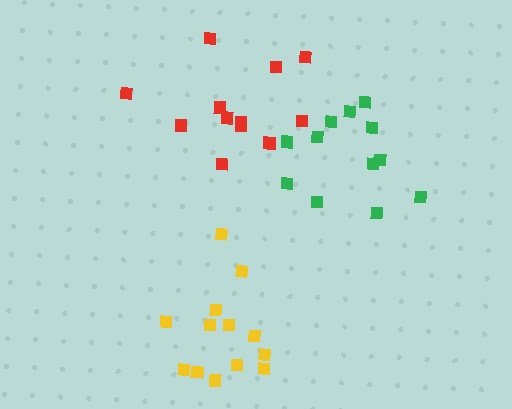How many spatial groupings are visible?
There are 3 spatial groupings.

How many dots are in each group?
Group 1: 12 dots, Group 2: 12 dots, Group 3: 13 dots (37 total).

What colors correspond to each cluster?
The clusters are colored: green, red, yellow.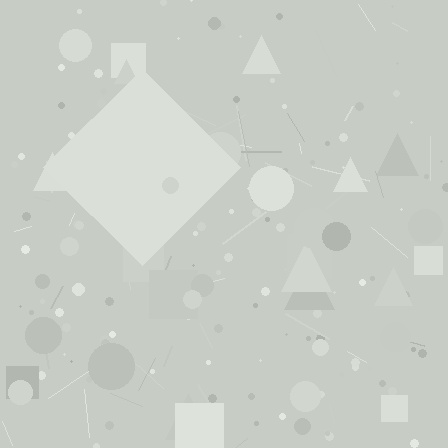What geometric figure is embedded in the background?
A diamond is embedded in the background.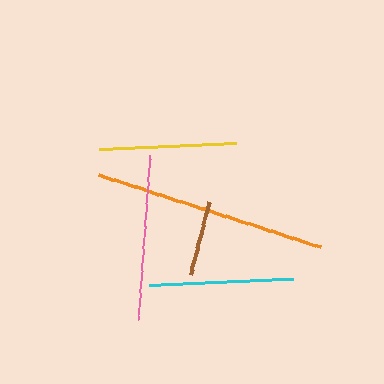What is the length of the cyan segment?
The cyan segment is approximately 144 pixels long.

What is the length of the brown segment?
The brown segment is approximately 75 pixels long.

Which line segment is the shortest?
The brown line is the shortest at approximately 75 pixels.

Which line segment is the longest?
The orange line is the longest at approximately 234 pixels.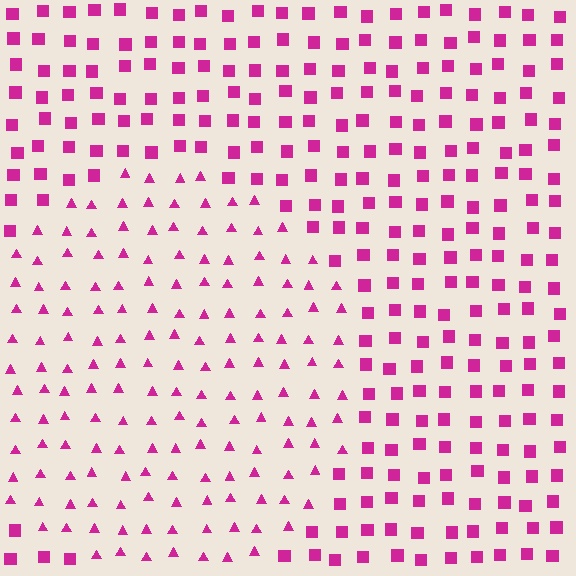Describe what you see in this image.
The image is filled with small magenta elements arranged in a uniform grid. A circle-shaped region contains triangles, while the surrounding area contains squares. The boundary is defined purely by the change in element shape.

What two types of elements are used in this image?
The image uses triangles inside the circle region and squares outside it.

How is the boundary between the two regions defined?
The boundary is defined by a change in element shape: triangles inside vs. squares outside. All elements share the same color and spacing.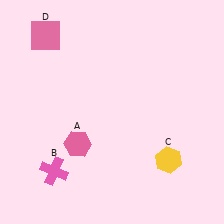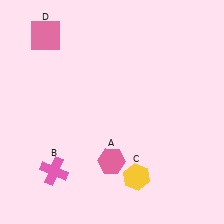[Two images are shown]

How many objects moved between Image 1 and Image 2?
2 objects moved between the two images.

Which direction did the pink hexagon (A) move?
The pink hexagon (A) moved right.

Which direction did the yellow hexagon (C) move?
The yellow hexagon (C) moved left.